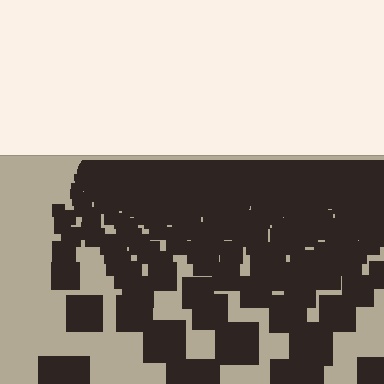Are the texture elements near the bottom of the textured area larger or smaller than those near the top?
Larger. Near the bottom, elements are closer to the viewer and appear at a bigger on-screen size.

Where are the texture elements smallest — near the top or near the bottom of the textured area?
Near the top.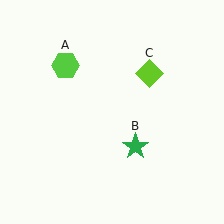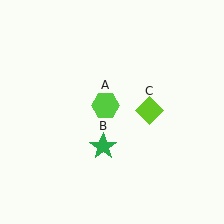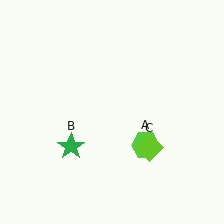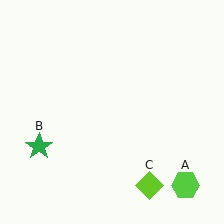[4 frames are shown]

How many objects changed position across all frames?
3 objects changed position: lime hexagon (object A), green star (object B), lime diamond (object C).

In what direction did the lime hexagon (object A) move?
The lime hexagon (object A) moved down and to the right.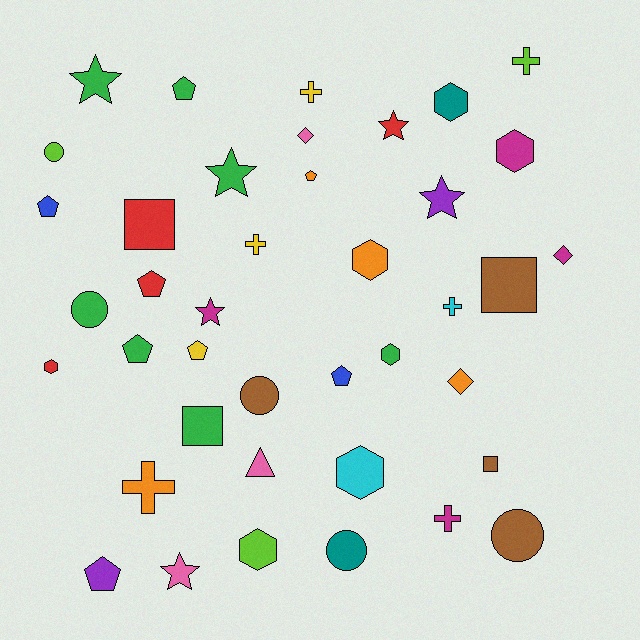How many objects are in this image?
There are 40 objects.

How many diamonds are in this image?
There are 3 diamonds.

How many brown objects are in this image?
There are 4 brown objects.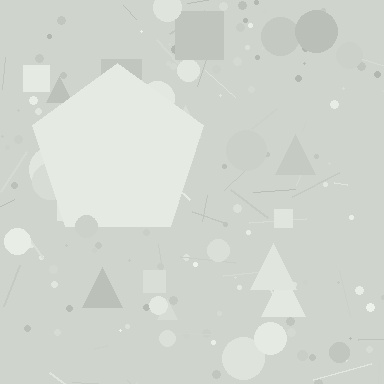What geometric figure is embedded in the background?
A pentagon is embedded in the background.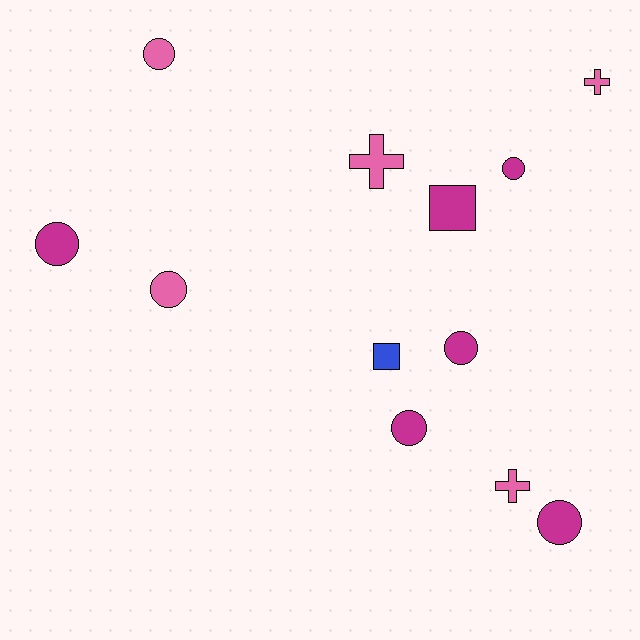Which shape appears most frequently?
Circle, with 7 objects.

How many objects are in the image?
There are 12 objects.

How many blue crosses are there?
There are no blue crosses.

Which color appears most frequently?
Magenta, with 6 objects.